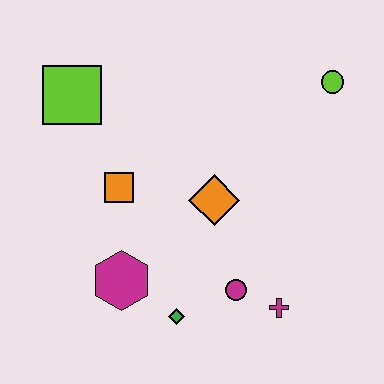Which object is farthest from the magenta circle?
The lime square is farthest from the magenta circle.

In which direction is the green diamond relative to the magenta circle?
The green diamond is to the left of the magenta circle.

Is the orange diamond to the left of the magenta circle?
Yes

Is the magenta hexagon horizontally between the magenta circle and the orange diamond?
No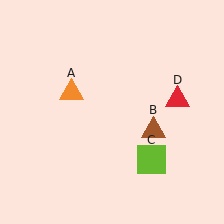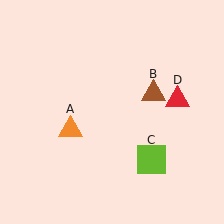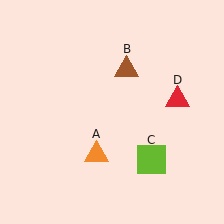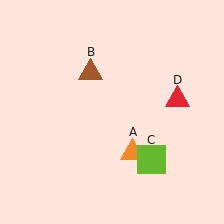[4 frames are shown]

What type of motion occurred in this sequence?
The orange triangle (object A), brown triangle (object B) rotated counterclockwise around the center of the scene.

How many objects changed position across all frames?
2 objects changed position: orange triangle (object A), brown triangle (object B).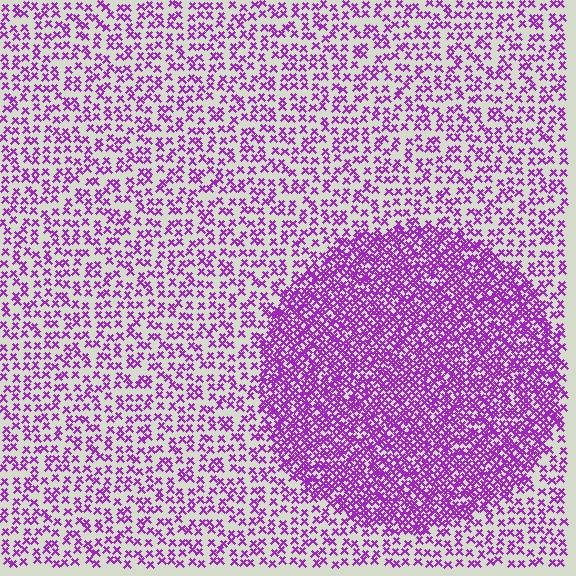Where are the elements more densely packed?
The elements are more densely packed inside the circle boundary.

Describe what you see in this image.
The image contains small purple elements arranged at two different densities. A circle-shaped region is visible where the elements are more densely packed than the surrounding area.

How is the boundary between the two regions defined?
The boundary is defined by a change in element density (approximately 2.4x ratio). All elements are the same color, size, and shape.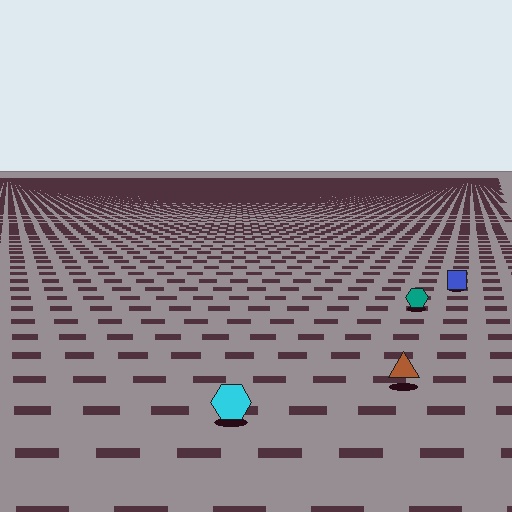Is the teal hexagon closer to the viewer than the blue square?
Yes. The teal hexagon is closer — you can tell from the texture gradient: the ground texture is coarser near it.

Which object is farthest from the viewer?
The blue square is farthest from the viewer. It appears smaller and the ground texture around it is denser.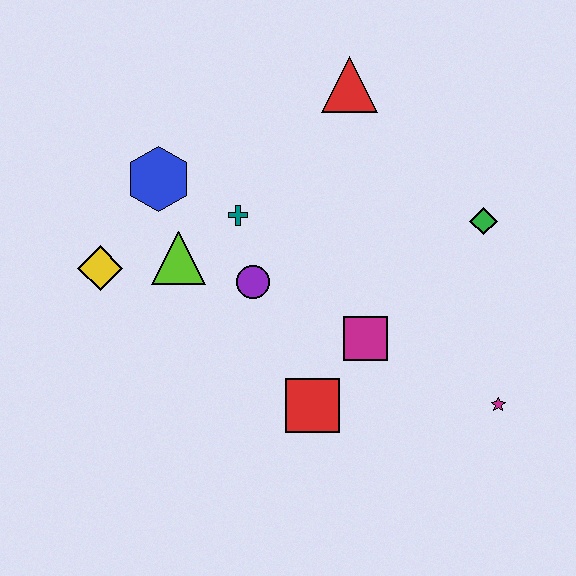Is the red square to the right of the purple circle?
Yes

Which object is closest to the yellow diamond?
The lime triangle is closest to the yellow diamond.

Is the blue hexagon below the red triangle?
Yes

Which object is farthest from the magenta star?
The yellow diamond is farthest from the magenta star.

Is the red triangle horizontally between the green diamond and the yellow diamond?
Yes